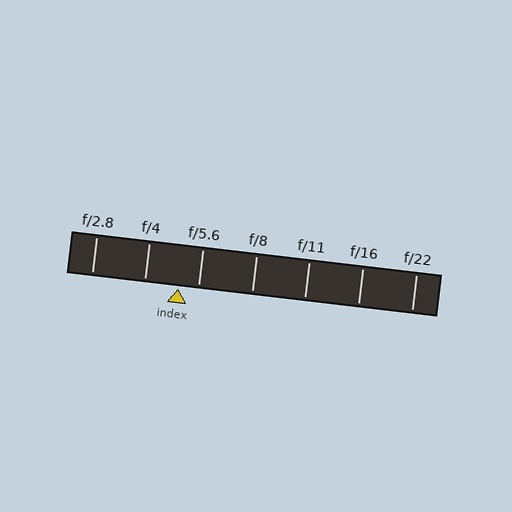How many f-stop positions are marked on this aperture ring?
There are 7 f-stop positions marked.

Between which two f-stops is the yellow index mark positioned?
The index mark is between f/4 and f/5.6.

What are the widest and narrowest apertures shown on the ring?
The widest aperture shown is f/2.8 and the narrowest is f/22.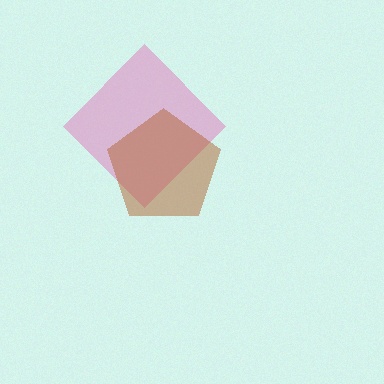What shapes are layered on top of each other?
The layered shapes are: a pink diamond, a brown pentagon.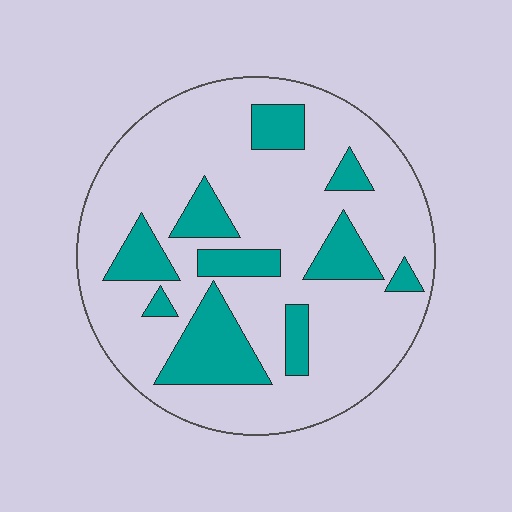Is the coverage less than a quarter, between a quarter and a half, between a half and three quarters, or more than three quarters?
Less than a quarter.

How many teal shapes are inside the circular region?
10.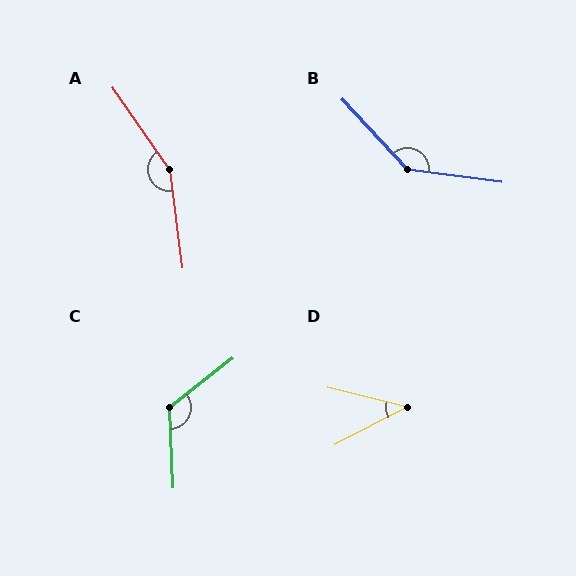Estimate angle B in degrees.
Approximately 140 degrees.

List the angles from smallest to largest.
D (41°), C (125°), B (140°), A (152°).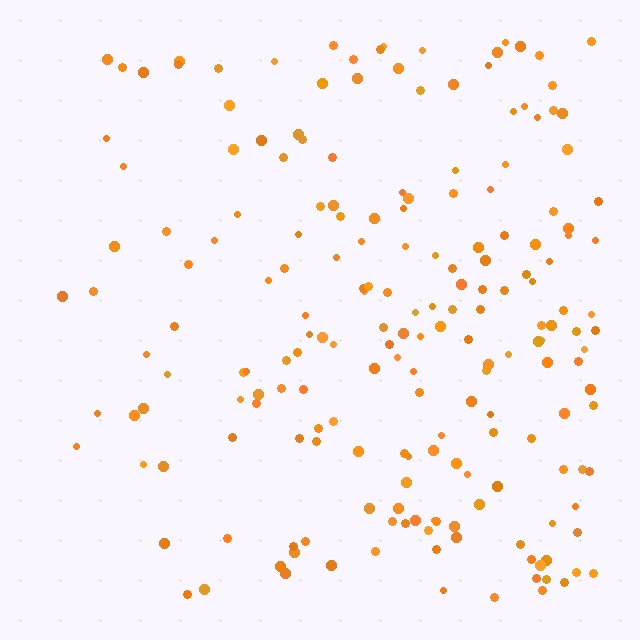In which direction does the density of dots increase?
From left to right, with the right side densest.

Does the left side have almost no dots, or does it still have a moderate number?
Still a moderate number, just noticeably fewer than the right.